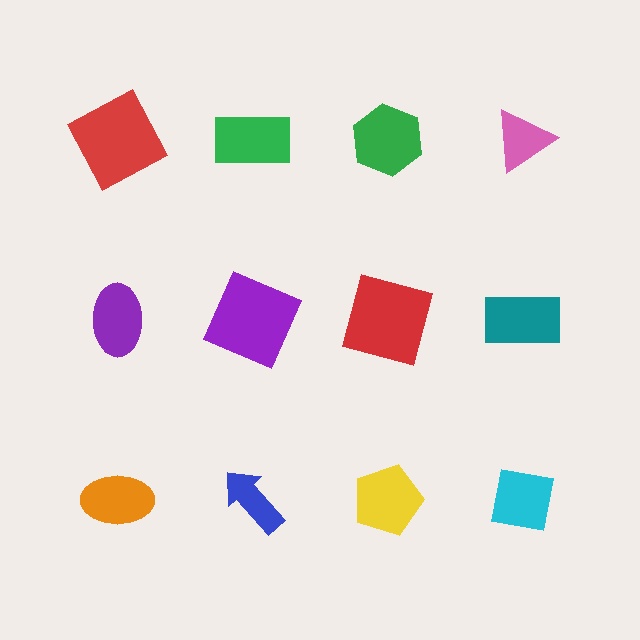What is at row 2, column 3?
A red square.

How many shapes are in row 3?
4 shapes.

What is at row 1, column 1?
A red square.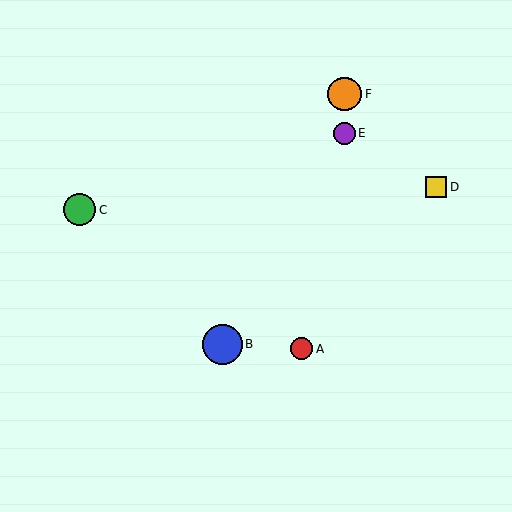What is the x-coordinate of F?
Object F is at x≈345.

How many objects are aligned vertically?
2 objects (E, F) are aligned vertically.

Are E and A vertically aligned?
No, E is at x≈345 and A is at x≈301.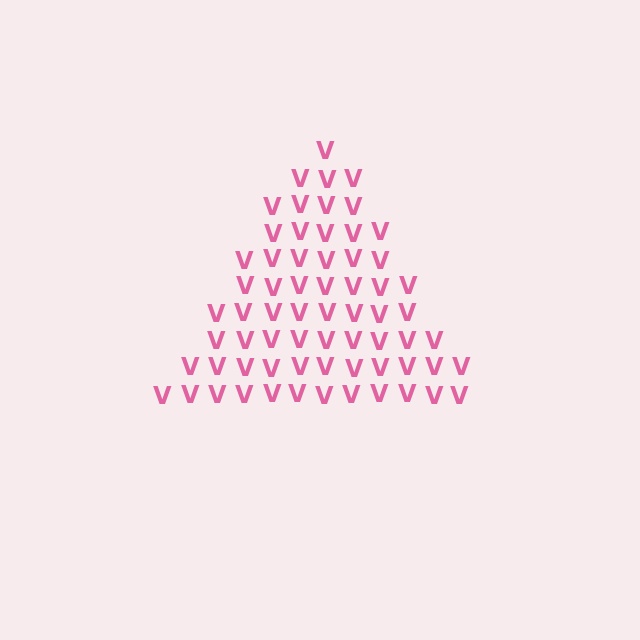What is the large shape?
The large shape is a triangle.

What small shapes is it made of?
It is made of small letter V's.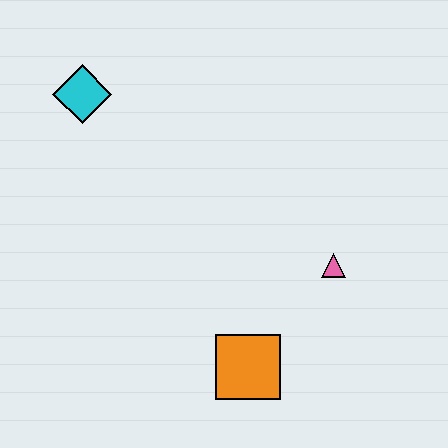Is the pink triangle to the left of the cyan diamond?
No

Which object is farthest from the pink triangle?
The cyan diamond is farthest from the pink triangle.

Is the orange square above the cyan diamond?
No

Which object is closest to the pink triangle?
The orange square is closest to the pink triangle.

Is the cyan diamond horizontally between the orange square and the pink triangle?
No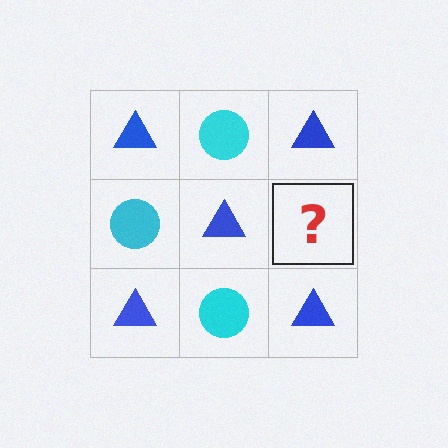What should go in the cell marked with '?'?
The missing cell should contain a cyan circle.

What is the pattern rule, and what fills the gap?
The rule is that it alternates blue triangle and cyan circle in a checkerboard pattern. The gap should be filled with a cyan circle.